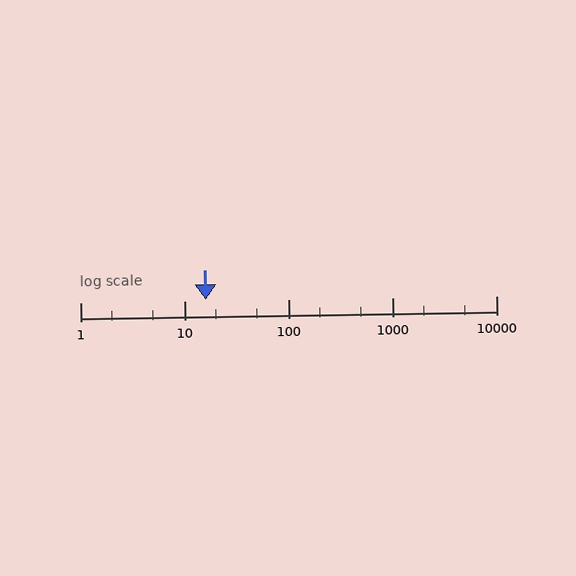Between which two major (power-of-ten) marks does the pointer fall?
The pointer is between 10 and 100.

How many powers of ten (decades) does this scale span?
The scale spans 4 decades, from 1 to 10000.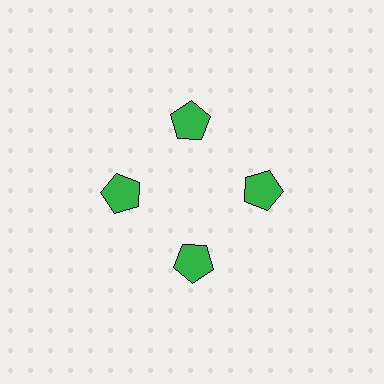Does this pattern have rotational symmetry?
Yes, this pattern has 4-fold rotational symmetry. It looks the same after rotating 90 degrees around the center.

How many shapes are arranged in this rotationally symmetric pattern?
There are 4 shapes, arranged in 4 groups of 1.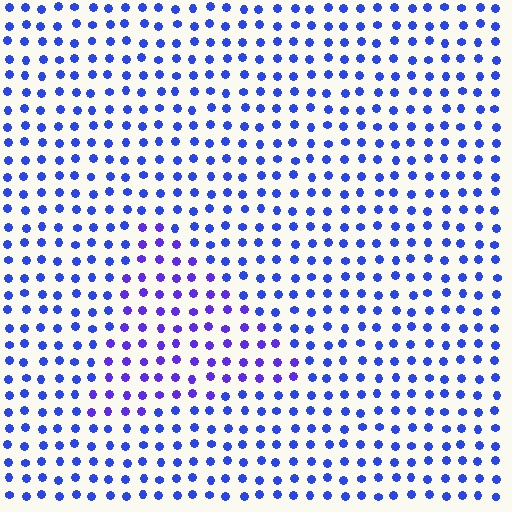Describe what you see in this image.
The image is filled with small blue elements in a uniform arrangement. A triangle-shaped region is visible where the elements are tinted to a slightly different hue, forming a subtle color boundary.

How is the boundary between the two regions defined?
The boundary is defined purely by a slight shift in hue (about 26 degrees). Spacing, size, and orientation are identical on both sides.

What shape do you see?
I see a triangle.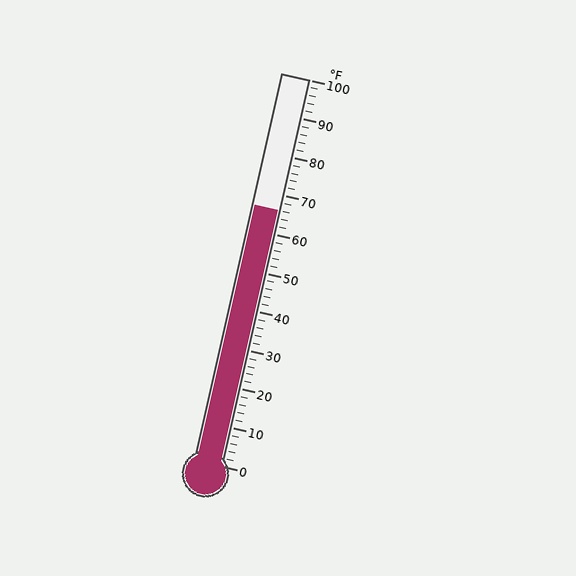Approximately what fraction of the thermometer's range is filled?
The thermometer is filled to approximately 65% of its range.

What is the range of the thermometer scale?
The thermometer scale ranges from 0°F to 100°F.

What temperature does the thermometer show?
The thermometer shows approximately 66°F.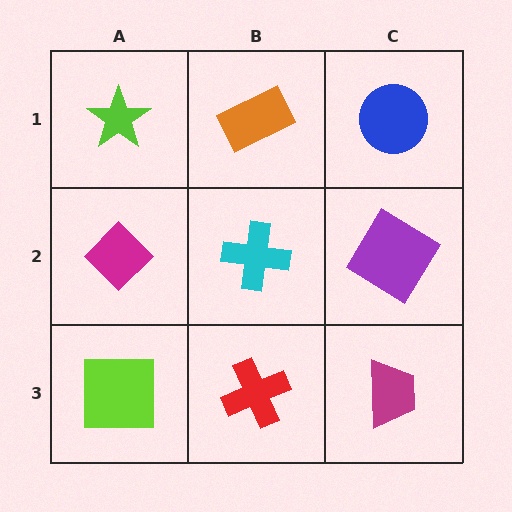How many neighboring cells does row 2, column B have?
4.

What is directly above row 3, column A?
A magenta diamond.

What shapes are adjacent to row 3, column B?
A cyan cross (row 2, column B), a lime square (row 3, column A), a magenta trapezoid (row 3, column C).